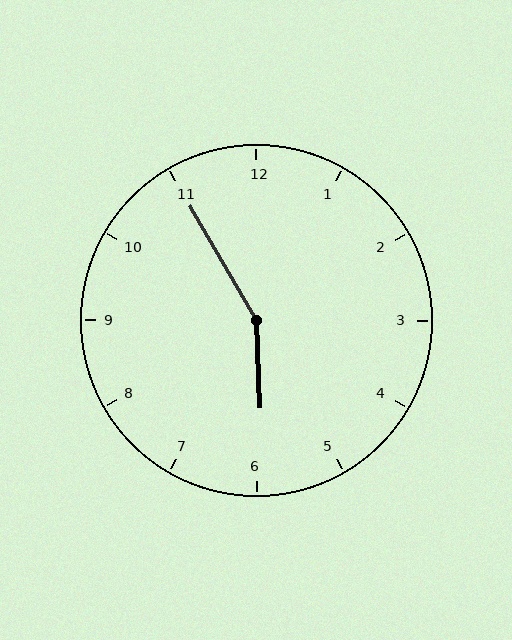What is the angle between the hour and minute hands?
Approximately 152 degrees.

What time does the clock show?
5:55.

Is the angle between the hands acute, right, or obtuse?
It is obtuse.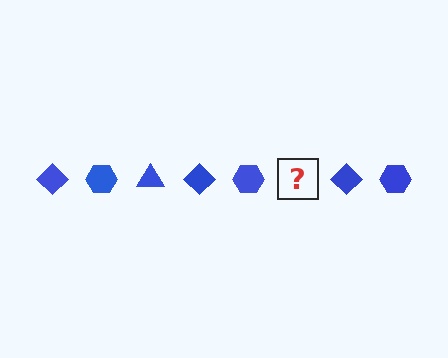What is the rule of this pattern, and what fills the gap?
The rule is that the pattern cycles through diamond, hexagon, triangle shapes in blue. The gap should be filled with a blue triangle.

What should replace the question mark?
The question mark should be replaced with a blue triangle.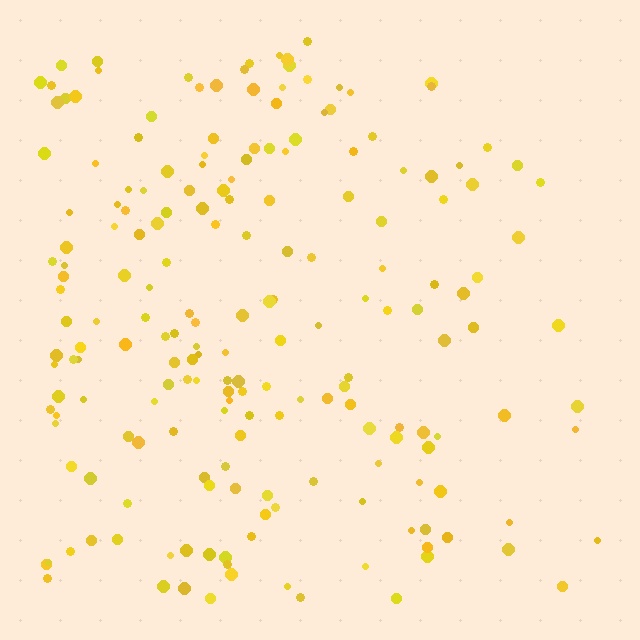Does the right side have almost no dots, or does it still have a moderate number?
Still a moderate number, just noticeably fewer than the left.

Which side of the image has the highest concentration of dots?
The left.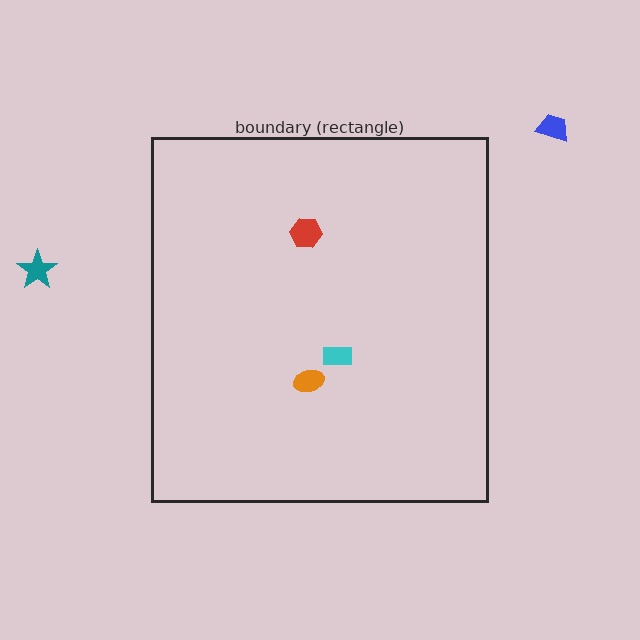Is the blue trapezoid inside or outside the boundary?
Outside.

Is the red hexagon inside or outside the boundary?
Inside.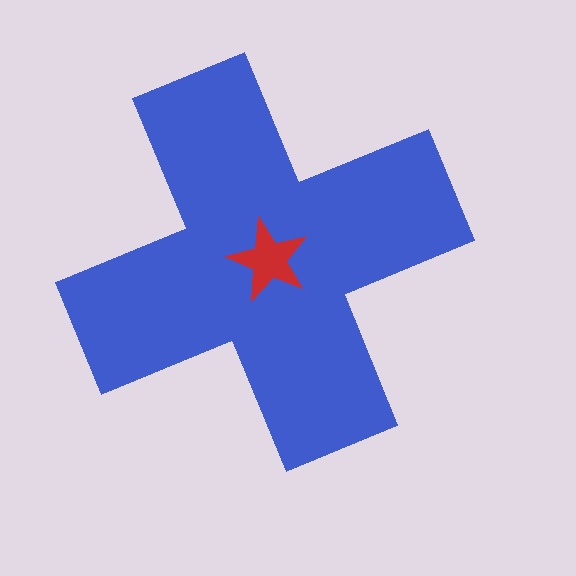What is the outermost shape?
The blue cross.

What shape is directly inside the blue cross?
The red star.